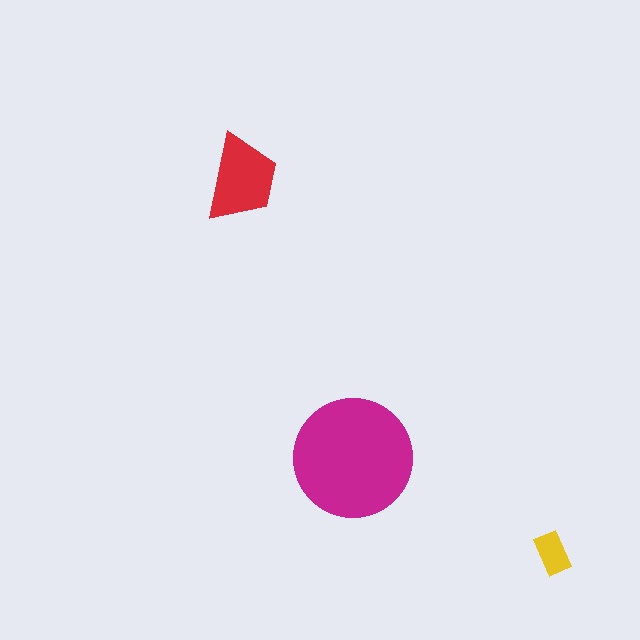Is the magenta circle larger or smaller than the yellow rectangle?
Larger.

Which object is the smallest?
The yellow rectangle.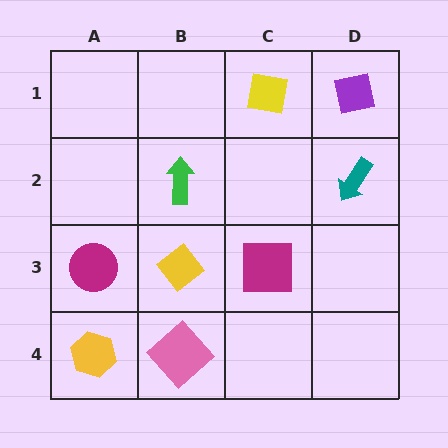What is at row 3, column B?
A yellow diamond.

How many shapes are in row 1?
2 shapes.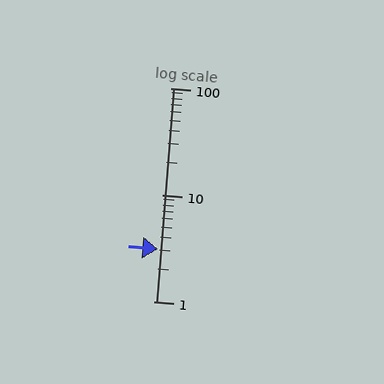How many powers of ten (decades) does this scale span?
The scale spans 2 decades, from 1 to 100.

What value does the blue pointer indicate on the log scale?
The pointer indicates approximately 3.1.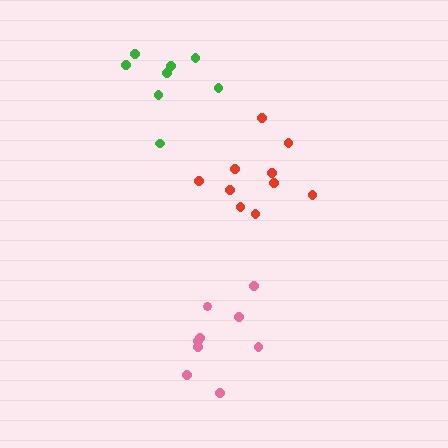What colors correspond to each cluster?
The clusters are colored: red, green, pink.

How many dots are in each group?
Group 1: 10 dots, Group 2: 8 dots, Group 3: 9 dots (27 total).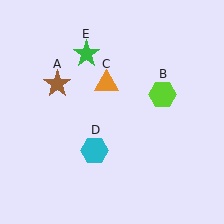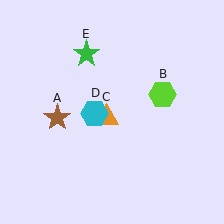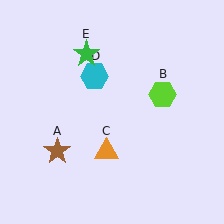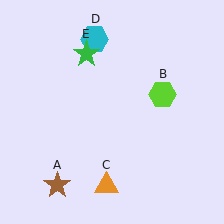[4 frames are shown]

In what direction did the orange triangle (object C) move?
The orange triangle (object C) moved down.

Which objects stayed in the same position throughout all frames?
Lime hexagon (object B) and green star (object E) remained stationary.